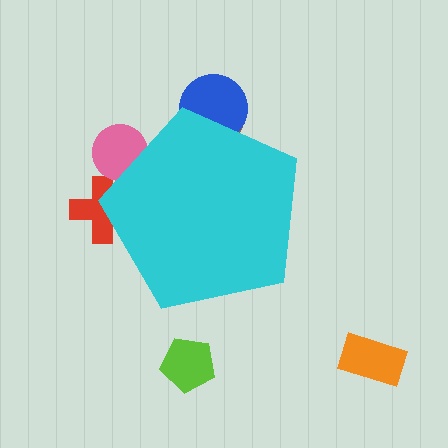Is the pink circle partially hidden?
Yes, the pink circle is partially hidden behind the cyan pentagon.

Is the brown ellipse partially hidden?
Yes, the brown ellipse is partially hidden behind the cyan pentagon.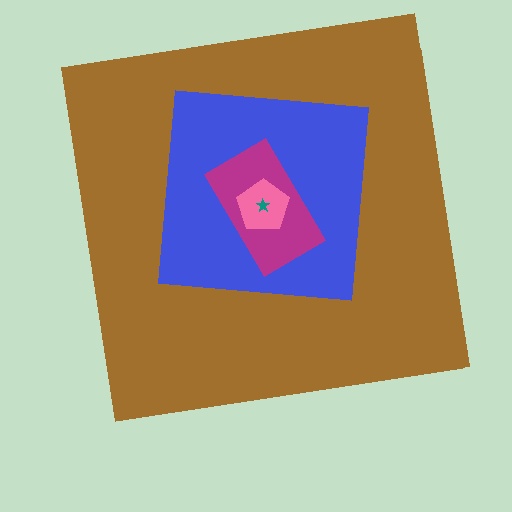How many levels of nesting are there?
5.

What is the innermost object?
The teal star.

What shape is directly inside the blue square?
The magenta rectangle.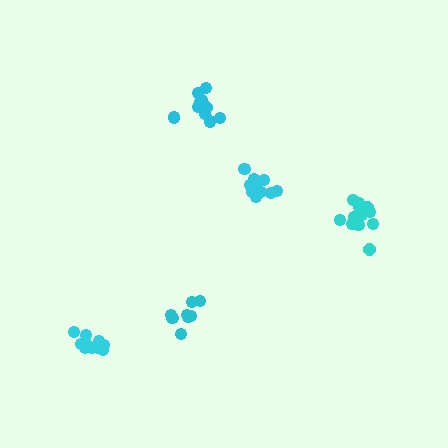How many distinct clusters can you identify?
There are 5 distinct clusters.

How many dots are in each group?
Group 1: 8 dots, Group 2: 14 dots, Group 3: 14 dots, Group 4: 11 dots, Group 5: 13 dots (60 total).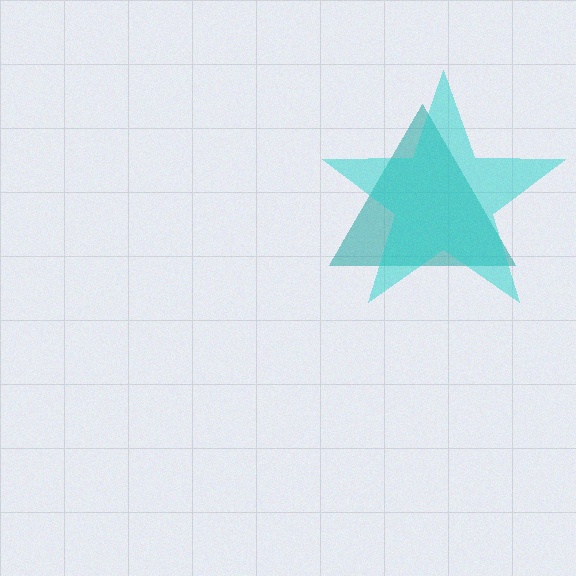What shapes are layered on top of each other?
The layered shapes are: a teal triangle, a cyan star.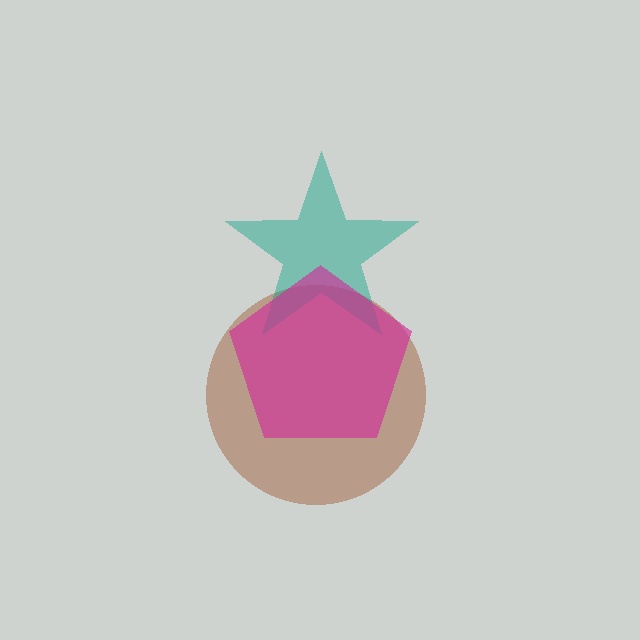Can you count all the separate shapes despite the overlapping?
Yes, there are 3 separate shapes.